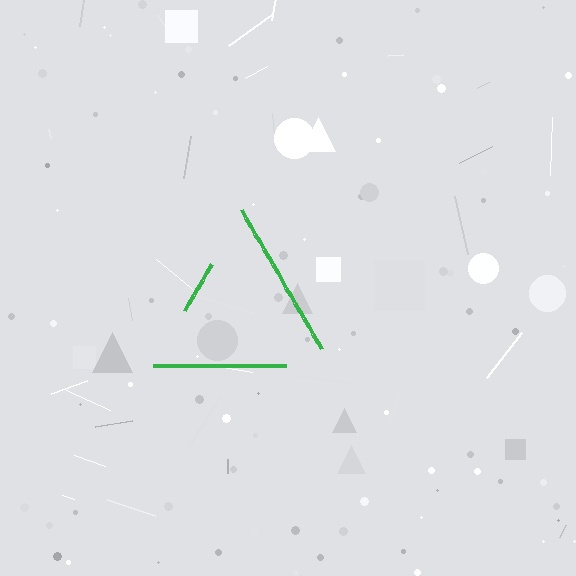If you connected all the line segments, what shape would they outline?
They would outline a triangle.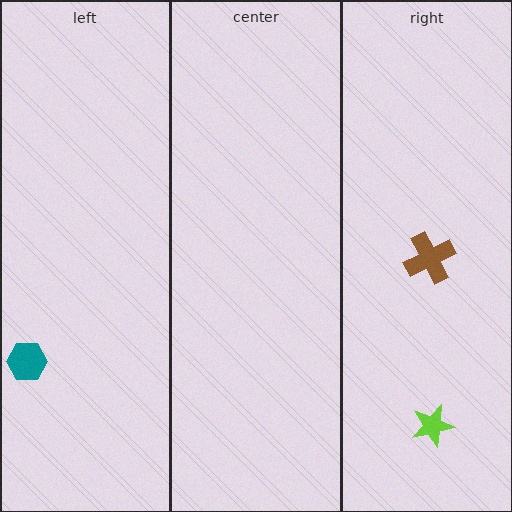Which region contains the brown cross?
The right region.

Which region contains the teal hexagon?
The left region.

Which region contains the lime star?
The right region.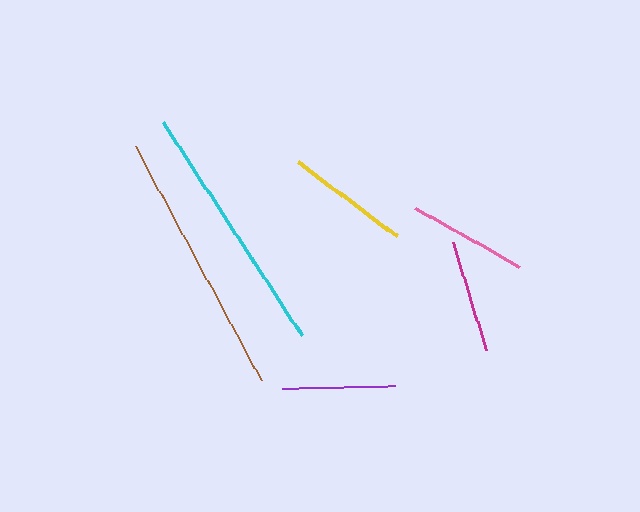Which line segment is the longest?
The brown line is the longest at approximately 266 pixels.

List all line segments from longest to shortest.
From longest to shortest: brown, cyan, yellow, pink, magenta, purple.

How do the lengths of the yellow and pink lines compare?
The yellow and pink lines are approximately the same length.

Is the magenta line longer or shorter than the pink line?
The pink line is longer than the magenta line.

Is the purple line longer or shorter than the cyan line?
The cyan line is longer than the purple line.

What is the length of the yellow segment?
The yellow segment is approximately 124 pixels long.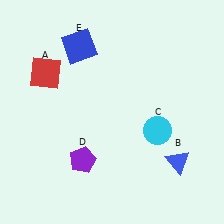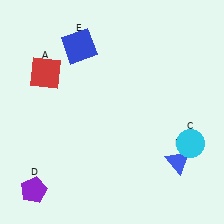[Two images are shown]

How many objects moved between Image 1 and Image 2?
2 objects moved between the two images.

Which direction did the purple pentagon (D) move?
The purple pentagon (D) moved left.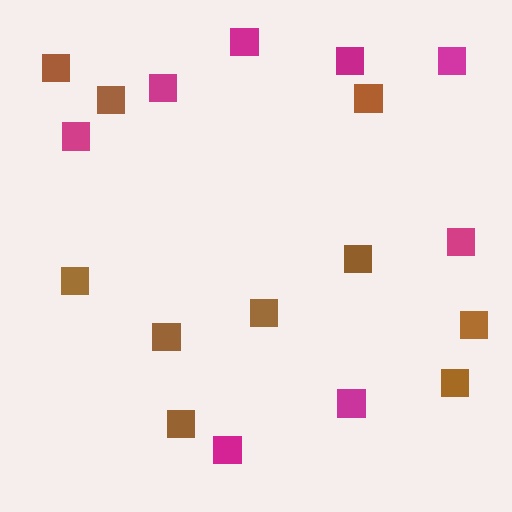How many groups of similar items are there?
There are 2 groups: one group of brown squares (10) and one group of magenta squares (8).